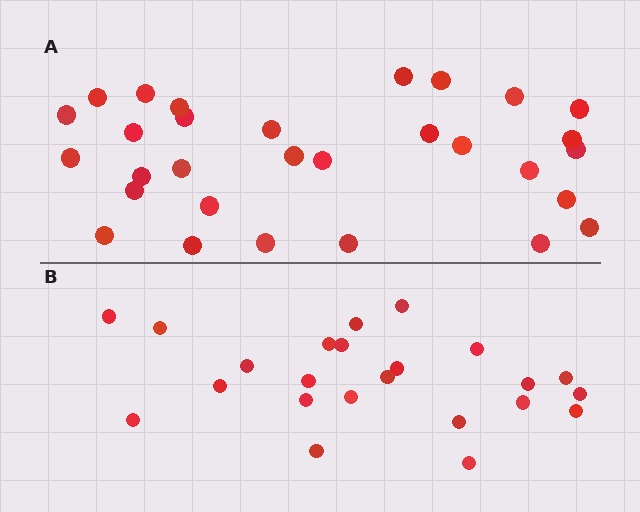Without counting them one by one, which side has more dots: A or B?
Region A (the top region) has more dots.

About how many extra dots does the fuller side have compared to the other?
Region A has roughly 8 or so more dots than region B.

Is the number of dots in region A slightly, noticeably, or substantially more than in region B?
Region A has noticeably more, but not dramatically so. The ratio is roughly 1.3 to 1.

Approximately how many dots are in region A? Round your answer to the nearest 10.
About 30 dots.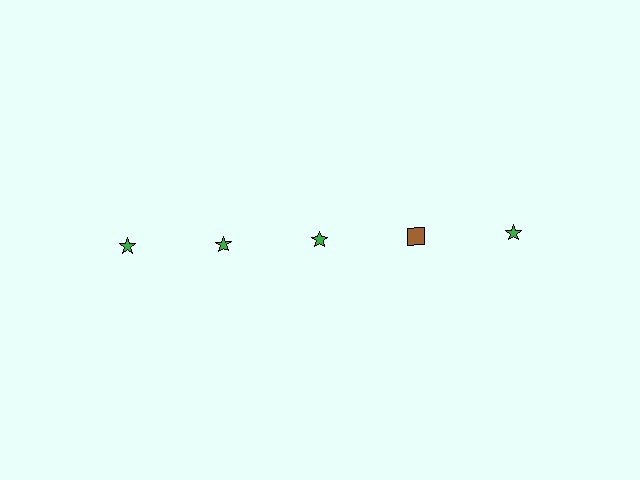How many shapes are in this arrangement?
There are 5 shapes arranged in a grid pattern.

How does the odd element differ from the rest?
It differs in both color (brown instead of green) and shape (square instead of star).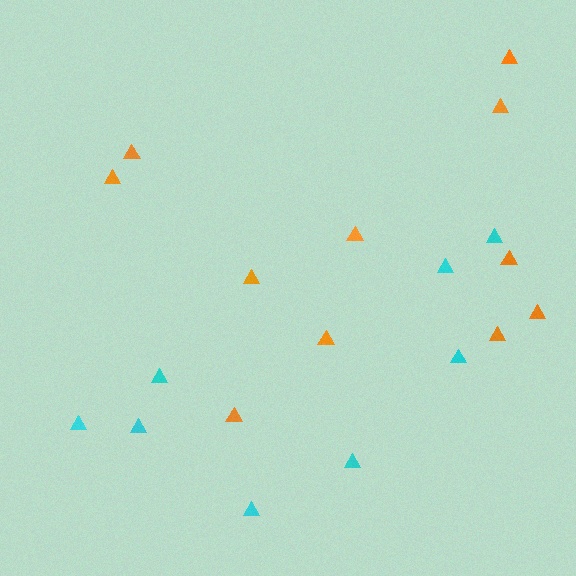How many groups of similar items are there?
There are 2 groups: one group of cyan triangles (8) and one group of orange triangles (11).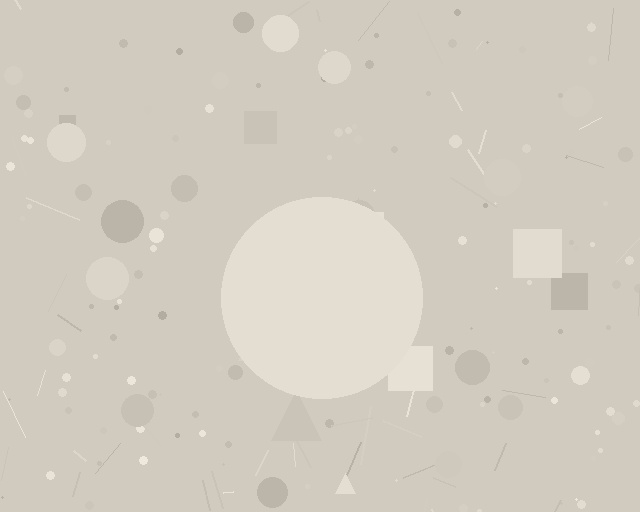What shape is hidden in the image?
A circle is hidden in the image.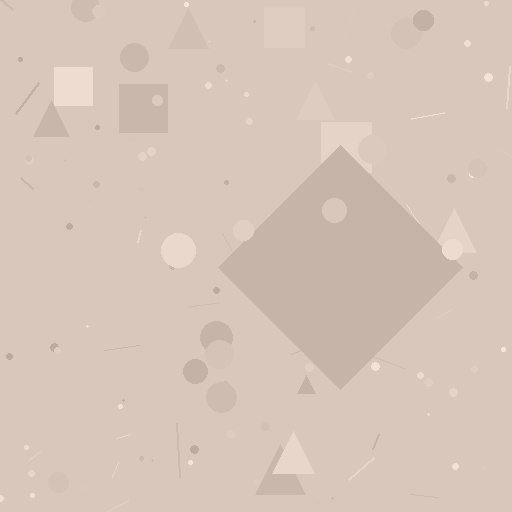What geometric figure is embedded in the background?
A diamond is embedded in the background.